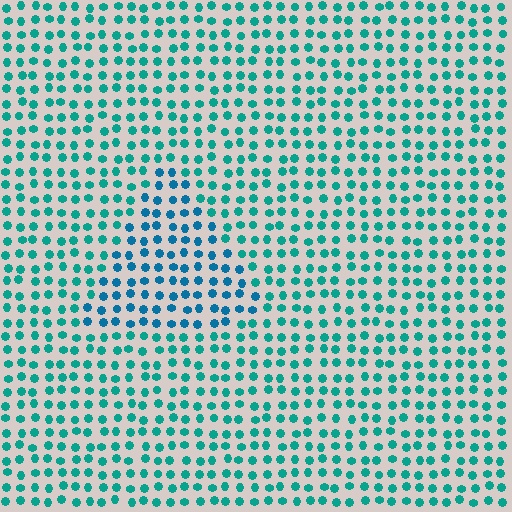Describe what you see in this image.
The image is filled with small teal elements in a uniform arrangement. A triangle-shaped region is visible where the elements are tinted to a slightly different hue, forming a subtle color boundary.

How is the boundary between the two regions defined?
The boundary is defined purely by a slight shift in hue (about 27 degrees). Spacing, size, and orientation are identical on both sides.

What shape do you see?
I see a triangle.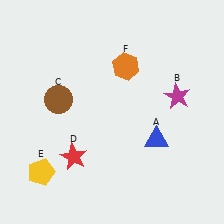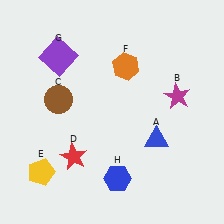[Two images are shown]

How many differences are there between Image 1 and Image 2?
There are 2 differences between the two images.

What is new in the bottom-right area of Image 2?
A blue hexagon (H) was added in the bottom-right area of Image 2.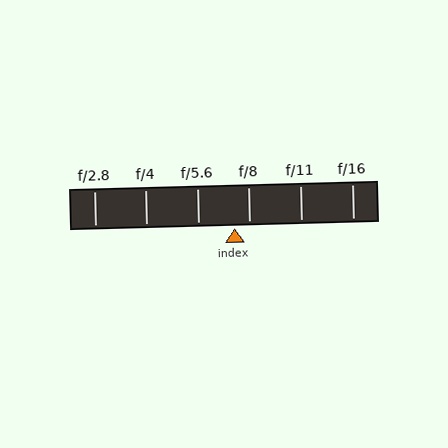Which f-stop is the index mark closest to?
The index mark is closest to f/8.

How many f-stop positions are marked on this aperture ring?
There are 6 f-stop positions marked.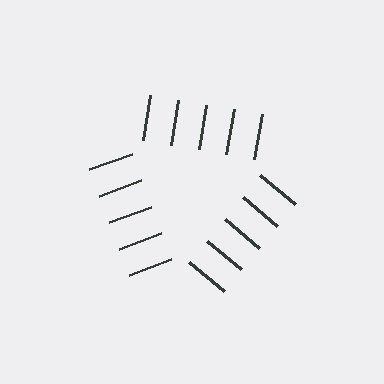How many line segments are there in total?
15 — 5 along each of the 3 edges.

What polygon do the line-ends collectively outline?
An illusory triangle — the line segments terminate on its edges but no continuous stroke is drawn.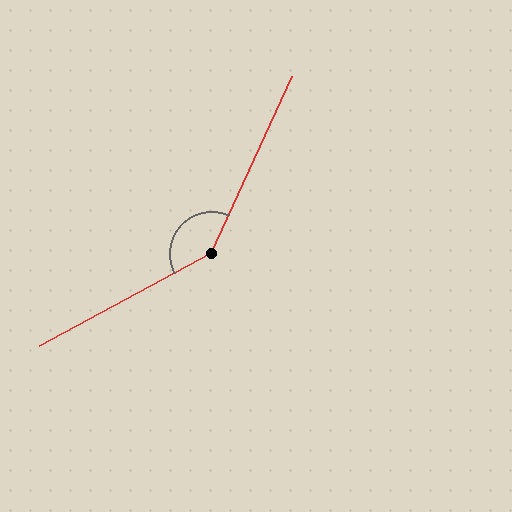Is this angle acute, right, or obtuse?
It is obtuse.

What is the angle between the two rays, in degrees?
Approximately 143 degrees.